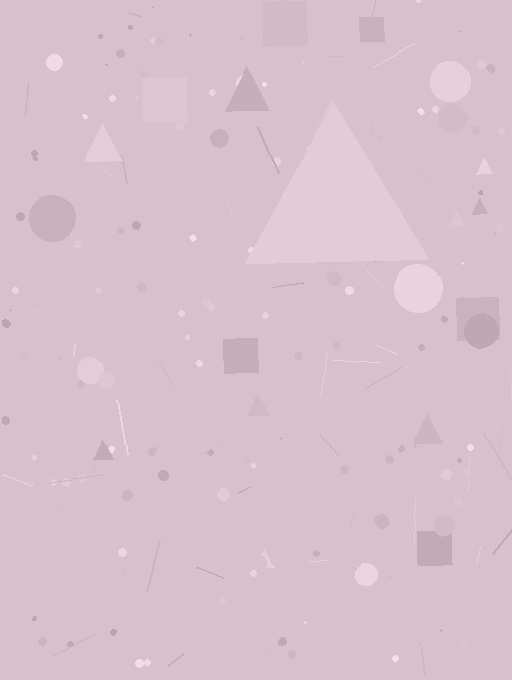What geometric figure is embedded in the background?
A triangle is embedded in the background.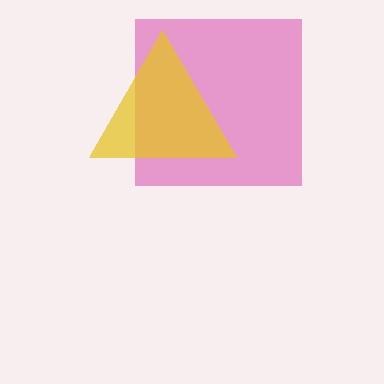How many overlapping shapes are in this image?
There are 2 overlapping shapes in the image.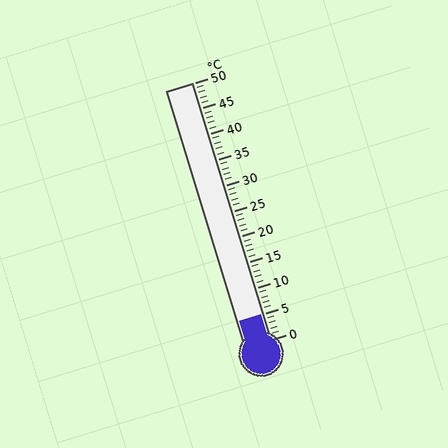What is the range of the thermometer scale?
The thermometer scale ranges from 0°C to 50°C.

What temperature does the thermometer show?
The thermometer shows approximately 5°C.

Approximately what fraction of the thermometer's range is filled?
The thermometer is filled to approximately 10% of its range.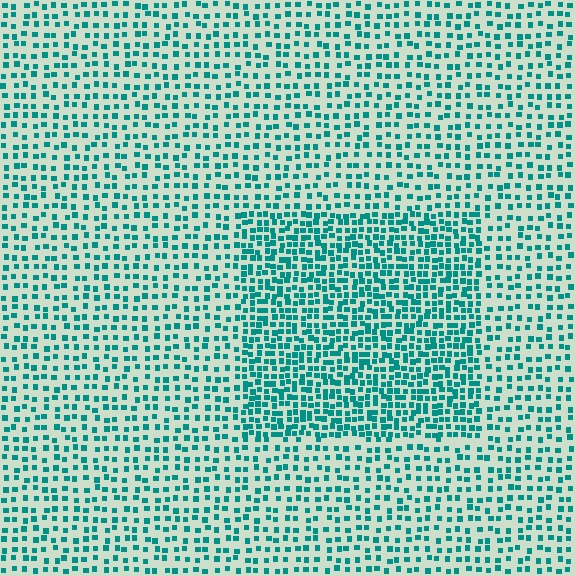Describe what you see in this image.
The image contains small teal elements arranged at two different densities. A rectangle-shaped region is visible where the elements are more densely packed than the surrounding area.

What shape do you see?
I see a rectangle.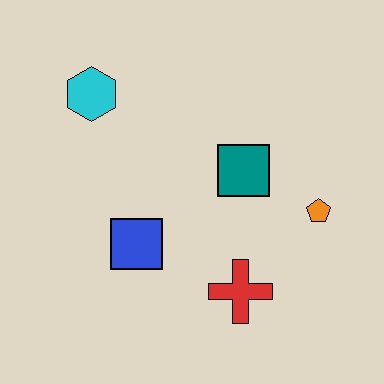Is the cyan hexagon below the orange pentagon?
No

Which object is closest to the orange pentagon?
The teal square is closest to the orange pentagon.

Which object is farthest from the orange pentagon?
The cyan hexagon is farthest from the orange pentagon.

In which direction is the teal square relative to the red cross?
The teal square is above the red cross.